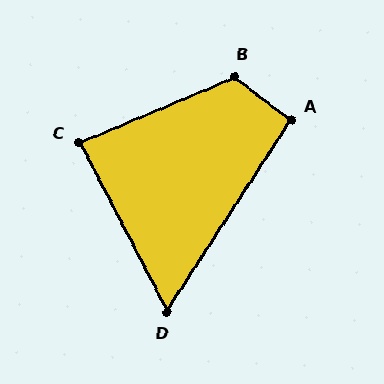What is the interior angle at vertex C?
Approximately 86 degrees (approximately right).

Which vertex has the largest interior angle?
B, at approximately 120 degrees.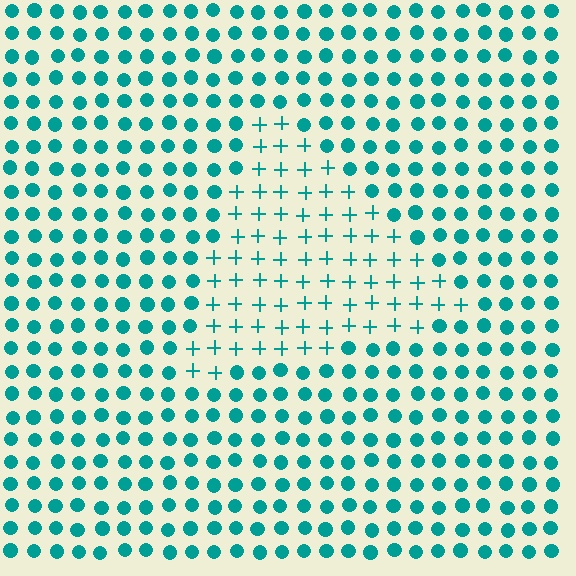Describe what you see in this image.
The image is filled with small teal elements arranged in a uniform grid. A triangle-shaped region contains plus signs, while the surrounding area contains circles. The boundary is defined purely by the change in element shape.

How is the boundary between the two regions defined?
The boundary is defined by a change in element shape: plus signs inside vs. circles outside. All elements share the same color and spacing.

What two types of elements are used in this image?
The image uses plus signs inside the triangle region and circles outside it.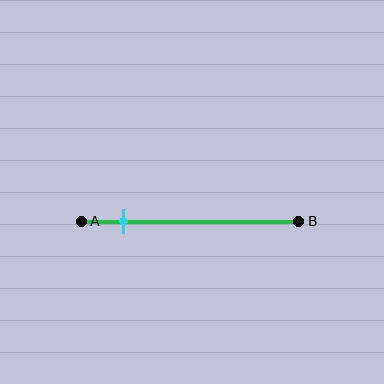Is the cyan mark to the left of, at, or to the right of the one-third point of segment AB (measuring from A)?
The cyan mark is to the left of the one-third point of segment AB.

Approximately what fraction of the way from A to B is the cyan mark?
The cyan mark is approximately 20% of the way from A to B.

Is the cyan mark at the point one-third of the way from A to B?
No, the mark is at about 20% from A, not at the 33% one-third point.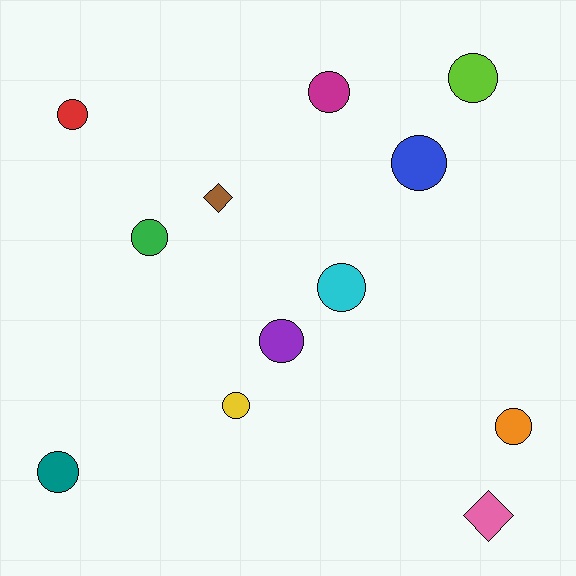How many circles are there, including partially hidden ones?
There are 10 circles.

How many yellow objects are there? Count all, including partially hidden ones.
There is 1 yellow object.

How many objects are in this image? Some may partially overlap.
There are 12 objects.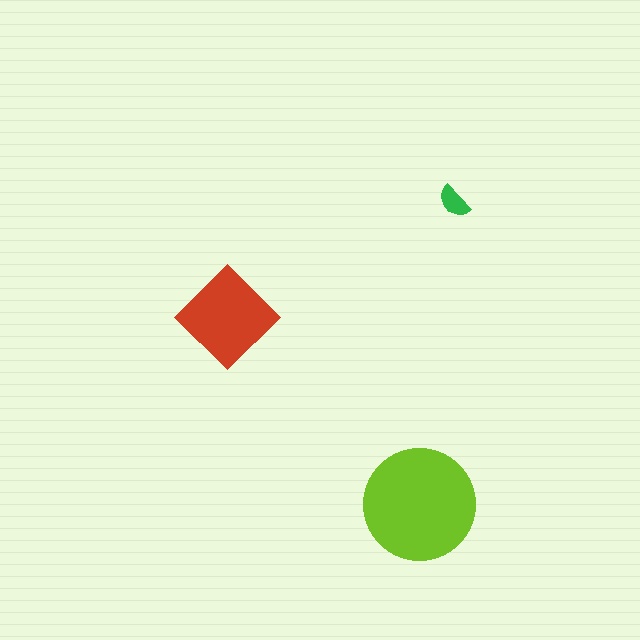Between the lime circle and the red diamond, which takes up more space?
The lime circle.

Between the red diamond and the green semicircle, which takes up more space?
The red diamond.